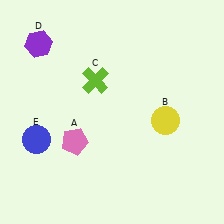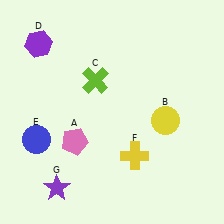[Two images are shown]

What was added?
A yellow cross (F), a purple star (G) were added in Image 2.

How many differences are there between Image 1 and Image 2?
There are 2 differences between the two images.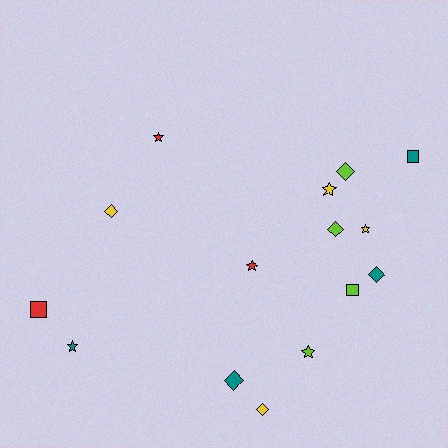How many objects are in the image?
There are 15 objects.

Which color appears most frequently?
Lime, with 4 objects.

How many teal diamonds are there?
There are 2 teal diamonds.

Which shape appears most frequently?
Diamond, with 6 objects.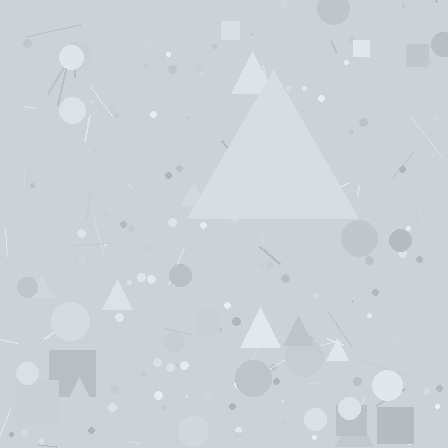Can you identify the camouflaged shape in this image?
The camouflaged shape is a triangle.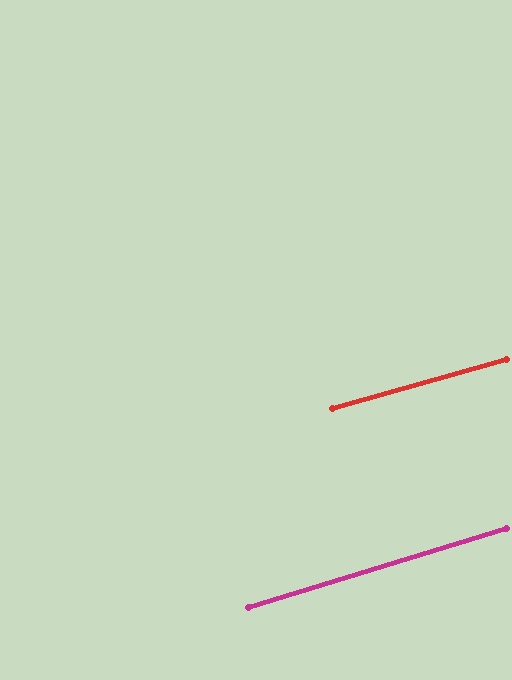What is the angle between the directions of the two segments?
Approximately 1 degree.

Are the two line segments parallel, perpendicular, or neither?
Parallel — their directions differ by only 1.3°.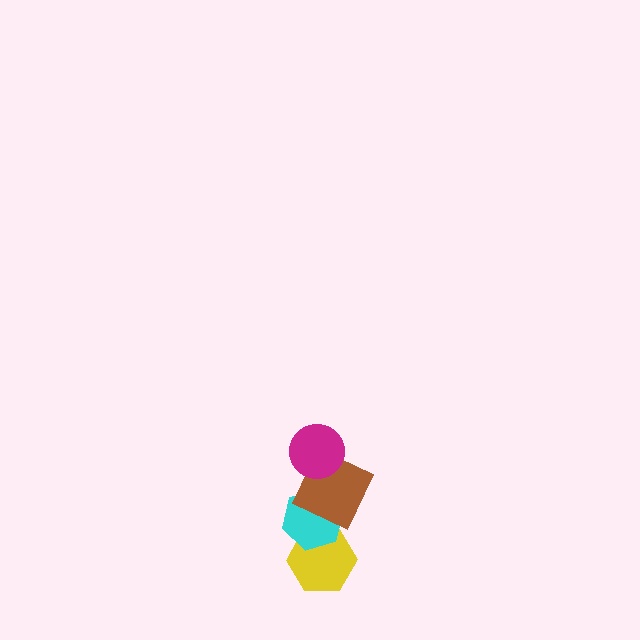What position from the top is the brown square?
The brown square is 2nd from the top.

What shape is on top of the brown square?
The magenta circle is on top of the brown square.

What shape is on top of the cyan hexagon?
The brown square is on top of the cyan hexagon.